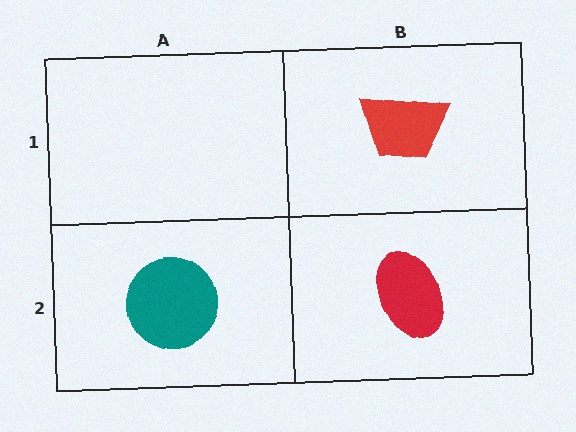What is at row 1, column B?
A red trapezoid.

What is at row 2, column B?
A red ellipse.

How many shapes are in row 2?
2 shapes.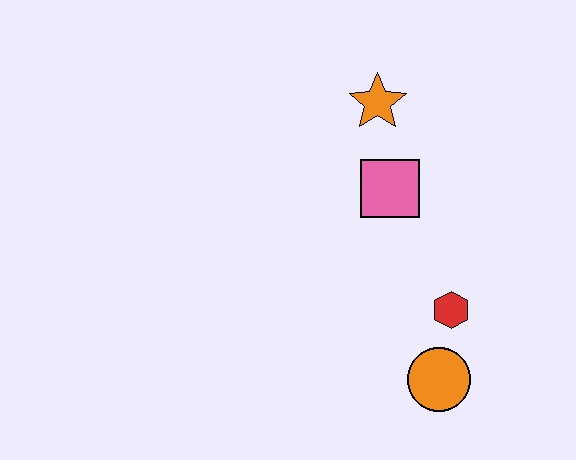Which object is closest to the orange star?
The pink square is closest to the orange star.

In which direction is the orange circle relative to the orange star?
The orange circle is below the orange star.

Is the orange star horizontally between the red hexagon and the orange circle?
No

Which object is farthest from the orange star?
The orange circle is farthest from the orange star.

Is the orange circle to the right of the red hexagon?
No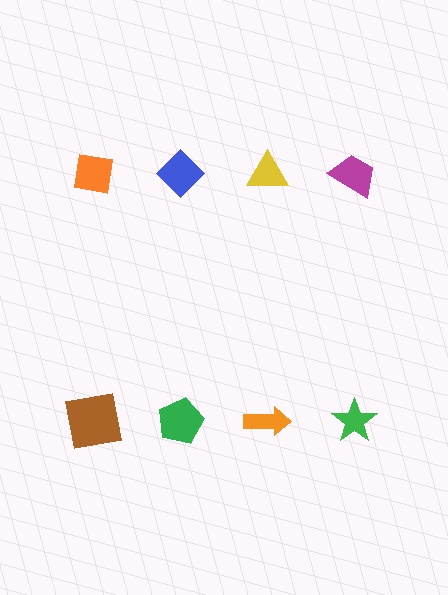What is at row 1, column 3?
A yellow triangle.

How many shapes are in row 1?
4 shapes.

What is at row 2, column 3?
An orange arrow.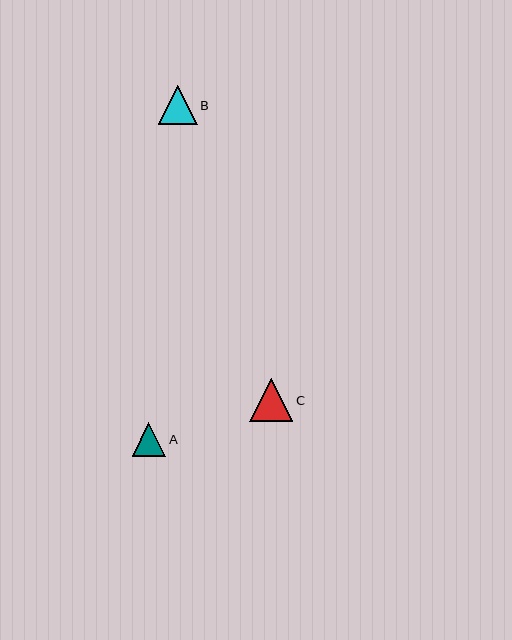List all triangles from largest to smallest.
From largest to smallest: C, B, A.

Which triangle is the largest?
Triangle C is the largest with a size of approximately 43 pixels.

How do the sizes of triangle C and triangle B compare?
Triangle C and triangle B are approximately the same size.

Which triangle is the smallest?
Triangle A is the smallest with a size of approximately 33 pixels.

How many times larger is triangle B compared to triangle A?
Triangle B is approximately 1.2 times the size of triangle A.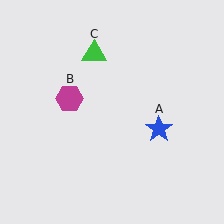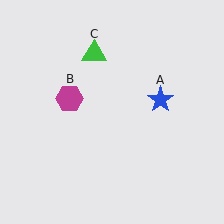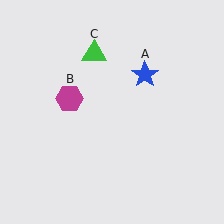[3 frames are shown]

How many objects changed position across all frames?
1 object changed position: blue star (object A).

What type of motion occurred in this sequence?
The blue star (object A) rotated counterclockwise around the center of the scene.